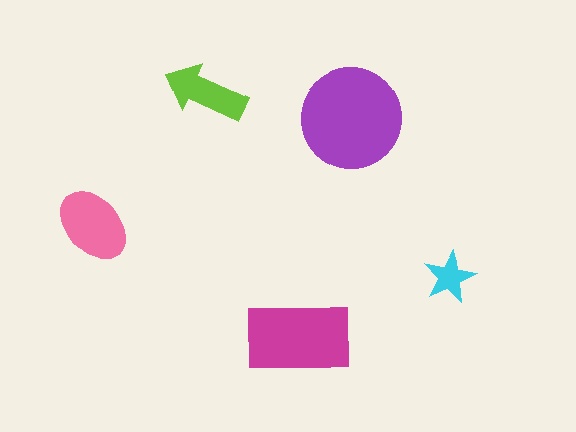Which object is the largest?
The purple circle.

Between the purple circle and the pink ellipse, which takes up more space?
The purple circle.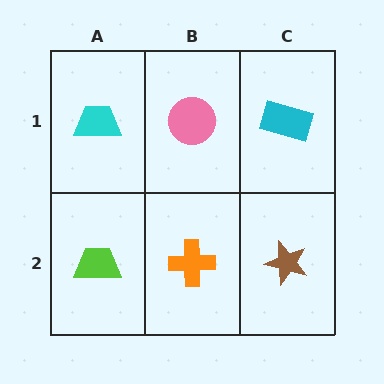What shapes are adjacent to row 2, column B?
A pink circle (row 1, column B), a lime trapezoid (row 2, column A), a brown star (row 2, column C).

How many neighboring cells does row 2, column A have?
2.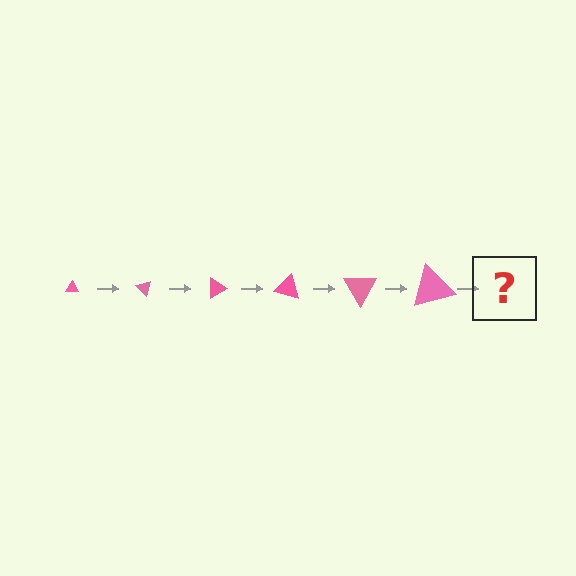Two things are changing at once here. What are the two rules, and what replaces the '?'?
The two rules are that the triangle grows larger each step and it rotates 45 degrees each step. The '?' should be a triangle, larger than the previous one and rotated 270 degrees from the start.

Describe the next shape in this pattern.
It should be a triangle, larger than the previous one and rotated 270 degrees from the start.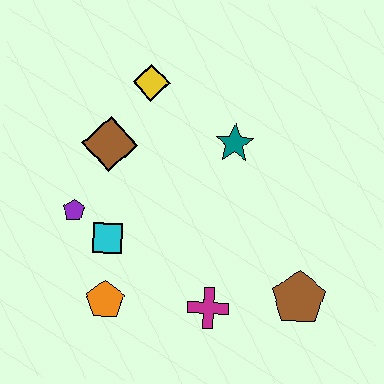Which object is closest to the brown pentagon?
The magenta cross is closest to the brown pentagon.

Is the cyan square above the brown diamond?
No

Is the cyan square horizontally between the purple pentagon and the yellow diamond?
Yes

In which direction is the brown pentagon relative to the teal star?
The brown pentagon is below the teal star.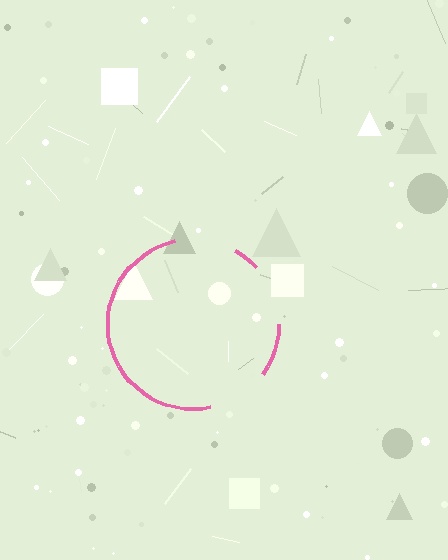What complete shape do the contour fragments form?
The contour fragments form a circle.